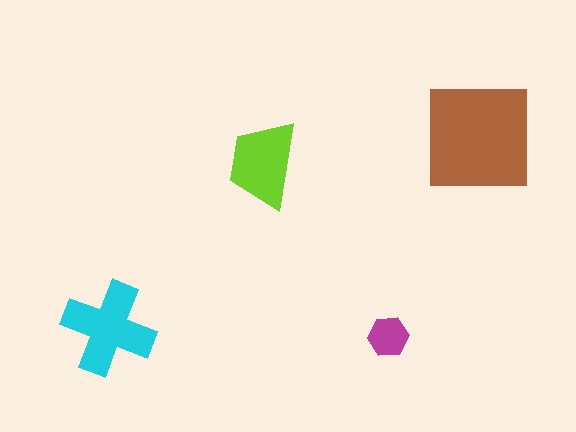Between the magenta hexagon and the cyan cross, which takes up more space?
The cyan cross.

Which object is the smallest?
The magenta hexagon.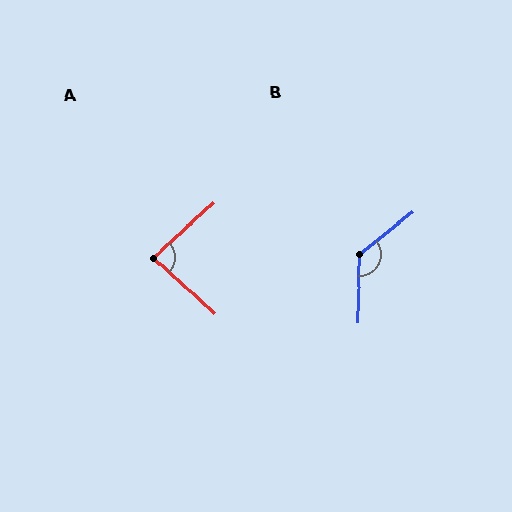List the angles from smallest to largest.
A (85°), B (130°).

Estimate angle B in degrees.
Approximately 130 degrees.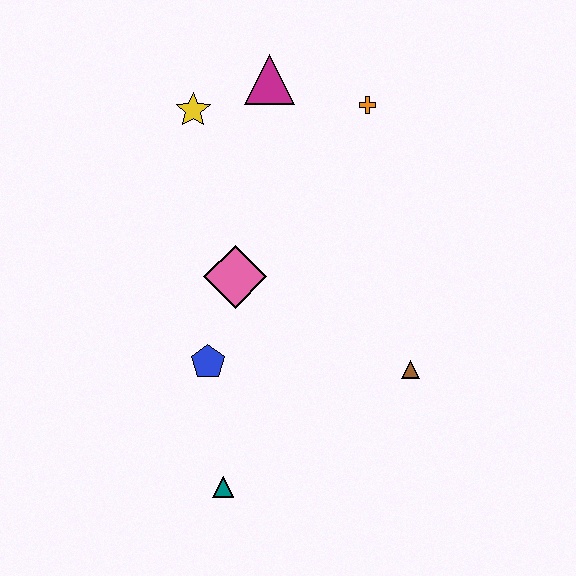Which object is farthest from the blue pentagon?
The orange cross is farthest from the blue pentagon.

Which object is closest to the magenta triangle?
The yellow star is closest to the magenta triangle.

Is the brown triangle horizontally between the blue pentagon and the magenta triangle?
No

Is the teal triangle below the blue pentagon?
Yes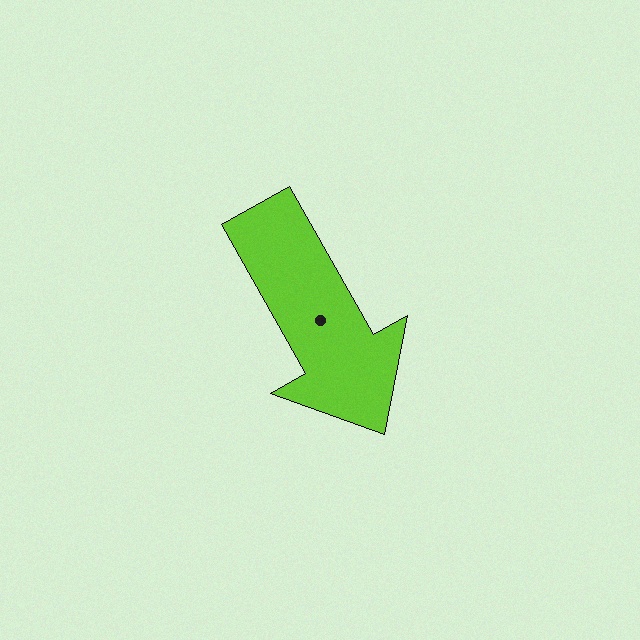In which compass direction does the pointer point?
Southeast.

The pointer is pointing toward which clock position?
Roughly 5 o'clock.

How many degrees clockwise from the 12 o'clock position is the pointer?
Approximately 151 degrees.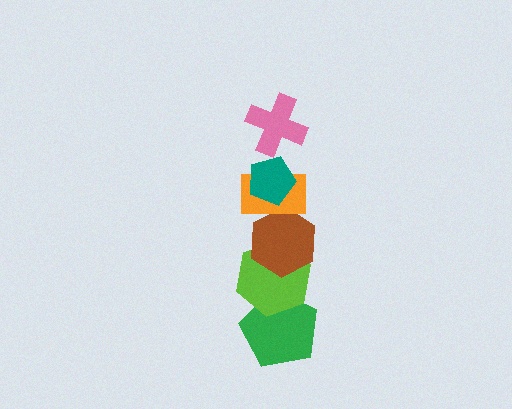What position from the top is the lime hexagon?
The lime hexagon is 5th from the top.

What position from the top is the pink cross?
The pink cross is 1st from the top.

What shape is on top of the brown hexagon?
The orange rectangle is on top of the brown hexagon.